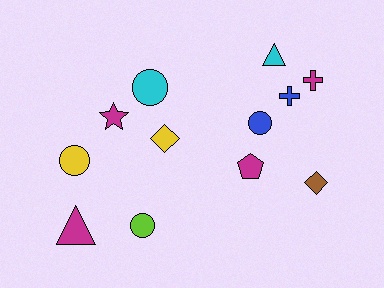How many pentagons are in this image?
There is 1 pentagon.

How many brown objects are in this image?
There is 1 brown object.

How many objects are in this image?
There are 12 objects.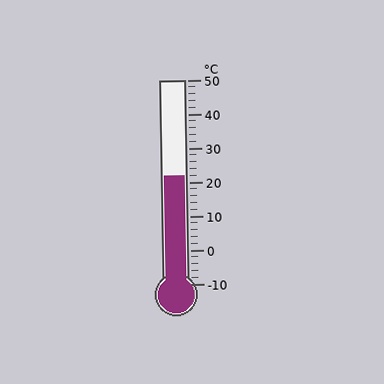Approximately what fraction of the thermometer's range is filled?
The thermometer is filled to approximately 55% of its range.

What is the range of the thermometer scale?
The thermometer scale ranges from -10°C to 50°C.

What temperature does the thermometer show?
The thermometer shows approximately 22°C.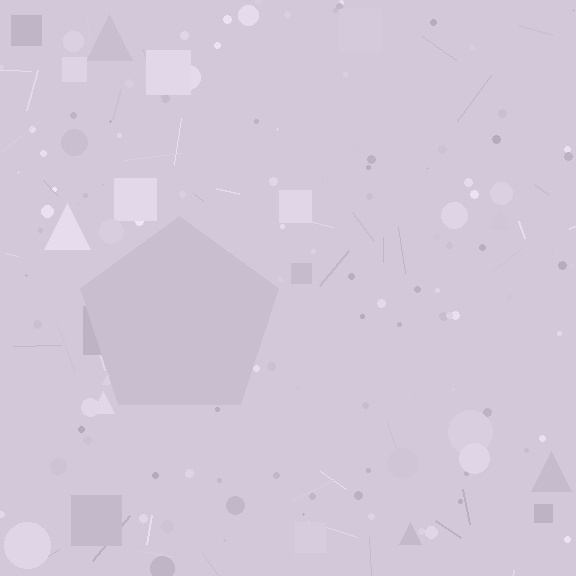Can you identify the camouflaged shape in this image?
The camouflaged shape is a pentagon.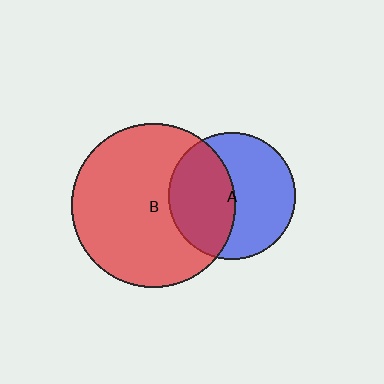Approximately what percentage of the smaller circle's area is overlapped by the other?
Approximately 45%.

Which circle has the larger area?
Circle B (red).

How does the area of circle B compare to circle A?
Approximately 1.7 times.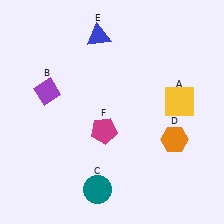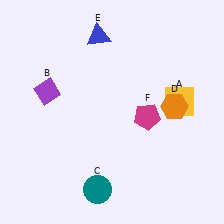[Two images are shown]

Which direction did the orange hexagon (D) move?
The orange hexagon (D) moved up.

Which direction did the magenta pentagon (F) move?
The magenta pentagon (F) moved right.